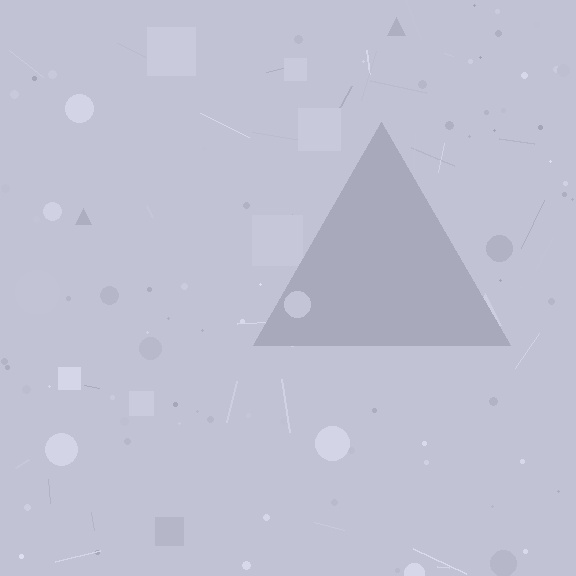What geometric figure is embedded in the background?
A triangle is embedded in the background.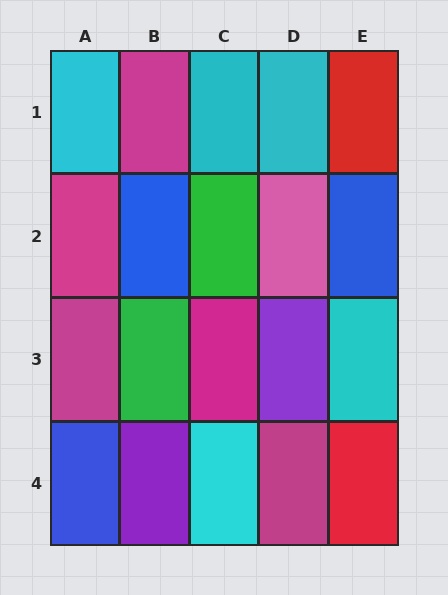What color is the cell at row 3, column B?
Green.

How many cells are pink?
1 cell is pink.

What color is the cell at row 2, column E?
Blue.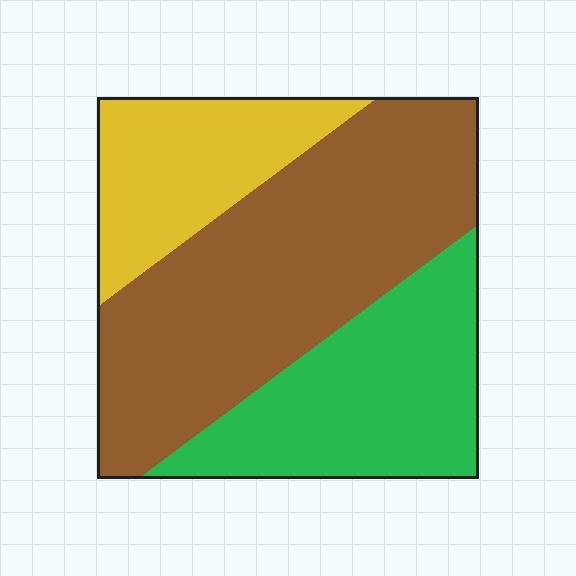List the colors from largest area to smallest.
From largest to smallest: brown, green, yellow.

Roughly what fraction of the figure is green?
Green takes up between a quarter and a half of the figure.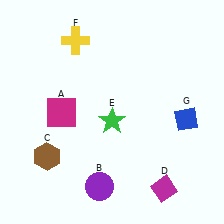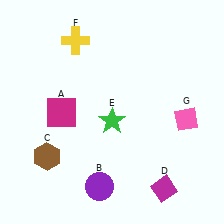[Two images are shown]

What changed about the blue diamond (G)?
In Image 1, G is blue. In Image 2, it changed to pink.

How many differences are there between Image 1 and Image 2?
There is 1 difference between the two images.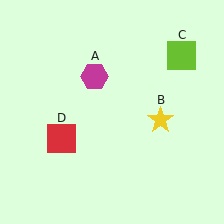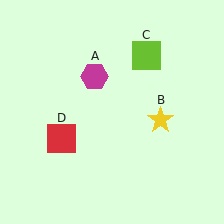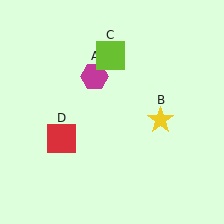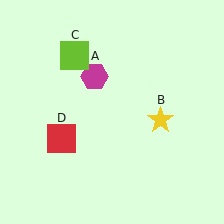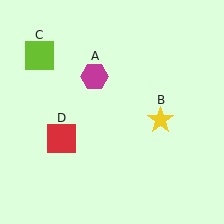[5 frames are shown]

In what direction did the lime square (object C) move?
The lime square (object C) moved left.